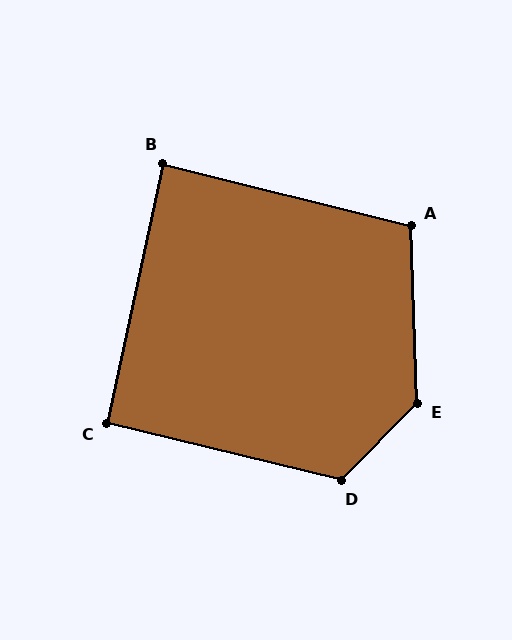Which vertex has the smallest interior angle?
B, at approximately 88 degrees.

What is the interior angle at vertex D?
Approximately 121 degrees (obtuse).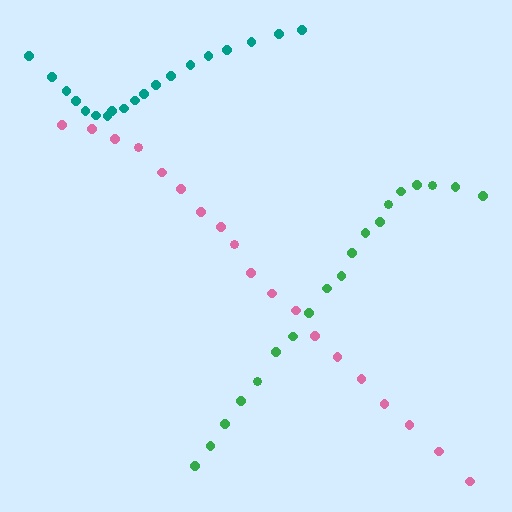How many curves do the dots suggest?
There are 3 distinct paths.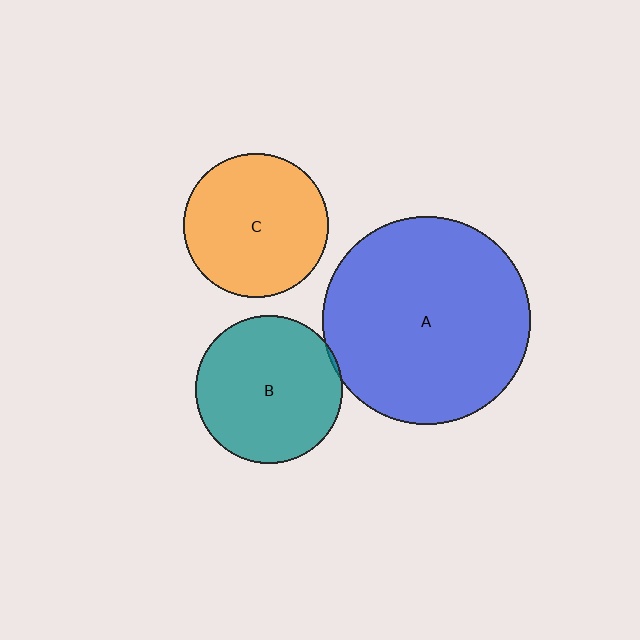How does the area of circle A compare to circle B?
Approximately 2.0 times.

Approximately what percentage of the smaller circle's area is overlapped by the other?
Approximately 5%.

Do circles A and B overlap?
Yes.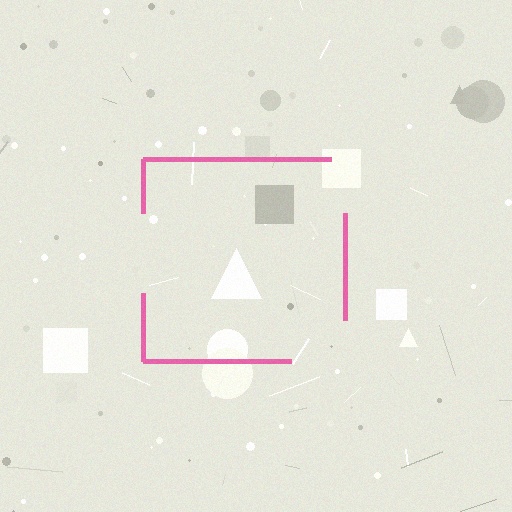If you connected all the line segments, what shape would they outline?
They would outline a square.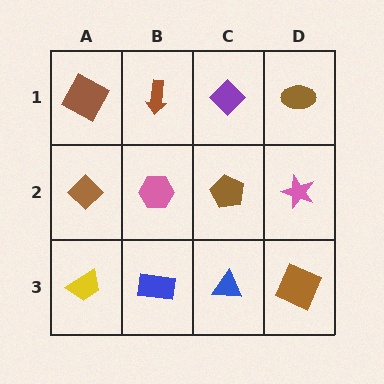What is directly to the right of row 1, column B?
A purple diamond.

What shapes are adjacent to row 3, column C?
A brown pentagon (row 2, column C), a blue rectangle (row 3, column B), a brown square (row 3, column D).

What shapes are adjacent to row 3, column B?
A pink hexagon (row 2, column B), a yellow trapezoid (row 3, column A), a blue triangle (row 3, column C).